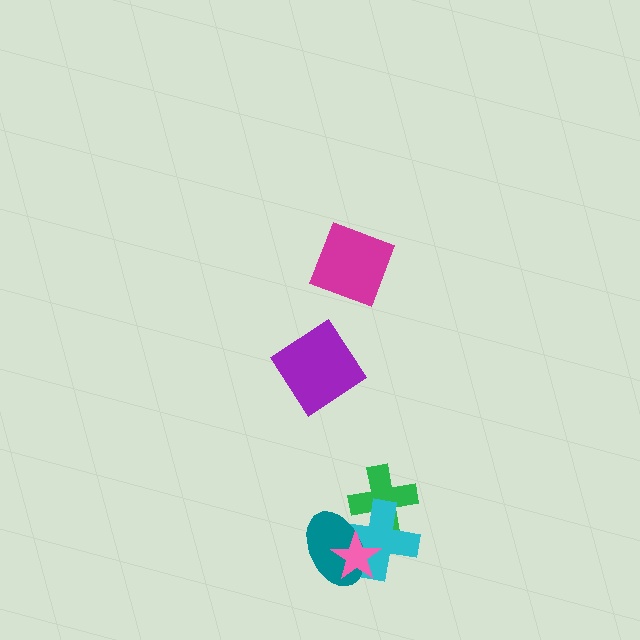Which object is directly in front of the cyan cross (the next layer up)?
The teal ellipse is directly in front of the cyan cross.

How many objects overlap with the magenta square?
0 objects overlap with the magenta square.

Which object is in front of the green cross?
The cyan cross is in front of the green cross.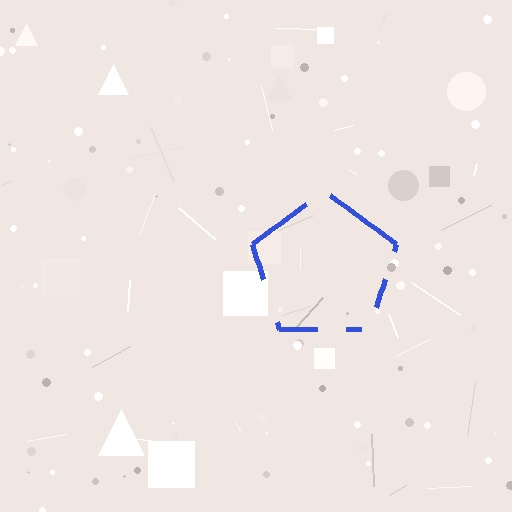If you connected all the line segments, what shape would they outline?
They would outline a pentagon.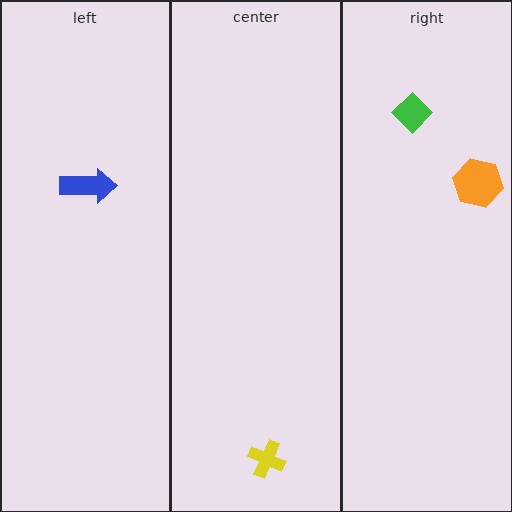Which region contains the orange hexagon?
The right region.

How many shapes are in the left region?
1.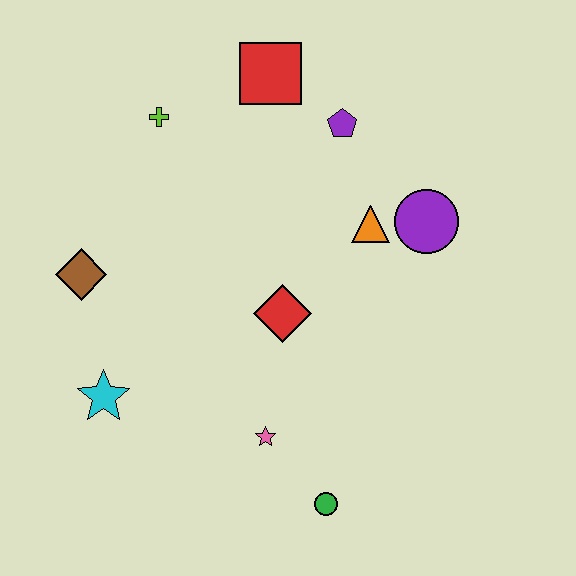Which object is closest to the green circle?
The pink star is closest to the green circle.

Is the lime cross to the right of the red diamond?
No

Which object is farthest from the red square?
The green circle is farthest from the red square.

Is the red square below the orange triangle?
No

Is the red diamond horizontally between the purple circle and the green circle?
No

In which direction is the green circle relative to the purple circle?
The green circle is below the purple circle.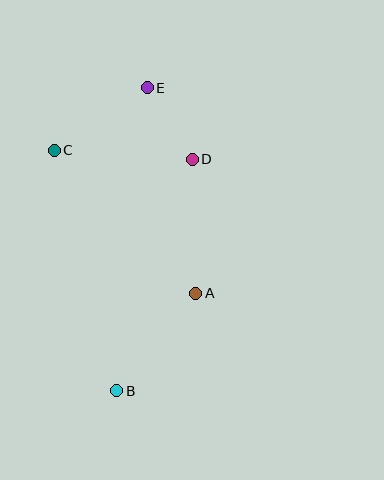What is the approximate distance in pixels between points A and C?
The distance between A and C is approximately 201 pixels.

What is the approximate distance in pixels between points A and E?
The distance between A and E is approximately 211 pixels.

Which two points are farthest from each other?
Points B and E are farthest from each other.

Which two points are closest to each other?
Points D and E are closest to each other.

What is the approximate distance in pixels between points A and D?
The distance between A and D is approximately 134 pixels.